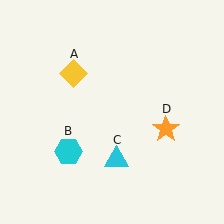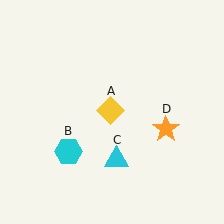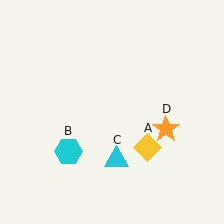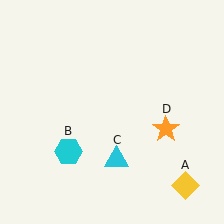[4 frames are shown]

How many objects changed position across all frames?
1 object changed position: yellow diamond (object A).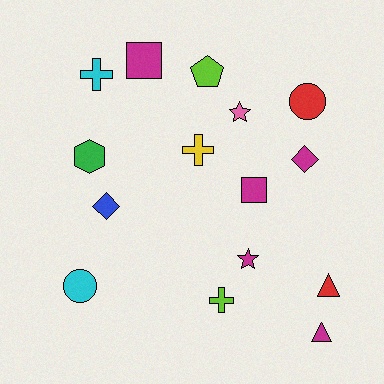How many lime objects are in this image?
There are 2 lime objects.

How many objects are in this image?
There are 15 objects.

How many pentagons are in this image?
There is 1 pentagon.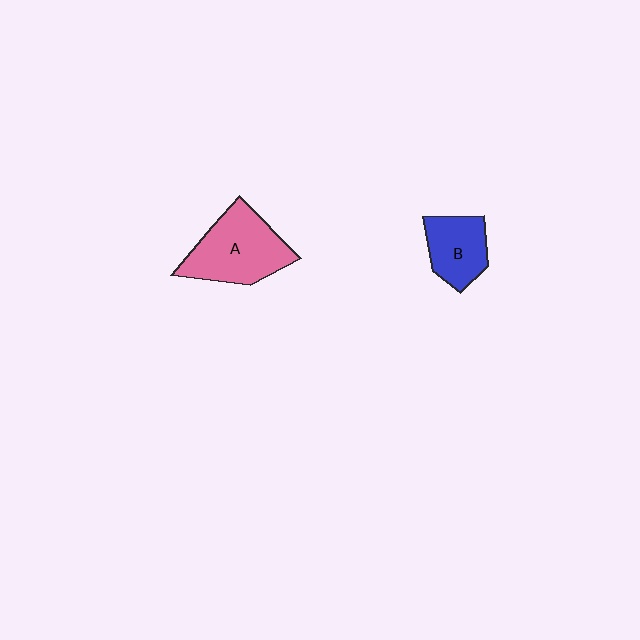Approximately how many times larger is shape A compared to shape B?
Approximately 1.6 times.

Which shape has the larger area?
Shape A (pink).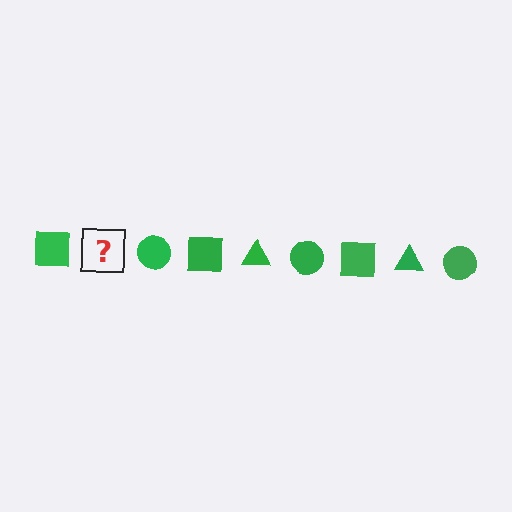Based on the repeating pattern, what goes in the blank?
The blank should be a green triangle.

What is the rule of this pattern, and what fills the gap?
The rule is that the pattern cycles through square, triangle, circle shapes in green. The gap should be filled with a green triangle.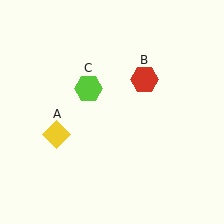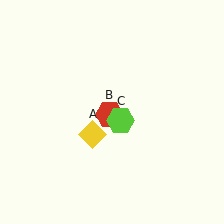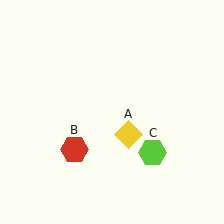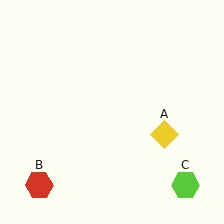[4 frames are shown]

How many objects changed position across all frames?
3 objects changed position: yellow diamond (object A), red hexagon (object B), lime hexagon (object C).